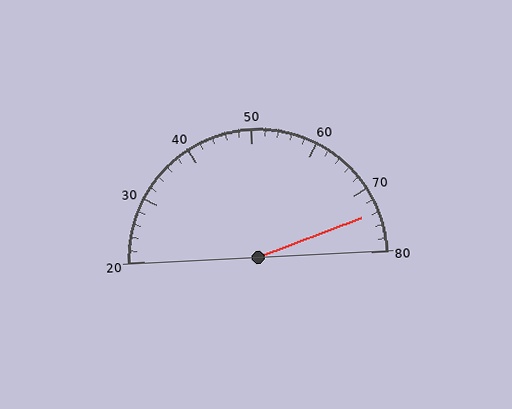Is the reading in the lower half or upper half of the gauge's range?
The reading is in the upper half of the range (20 to 80).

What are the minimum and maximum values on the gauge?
The gauge ranges from 20 to 80.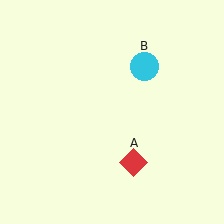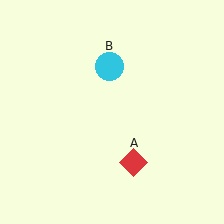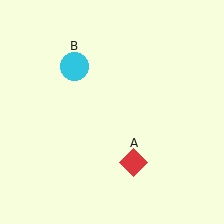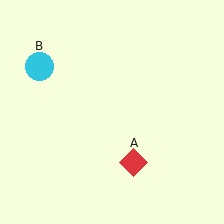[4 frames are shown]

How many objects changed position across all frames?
1 object changed position: cyan circle (object B).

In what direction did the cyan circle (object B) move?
The cyan circle (object B) moved left.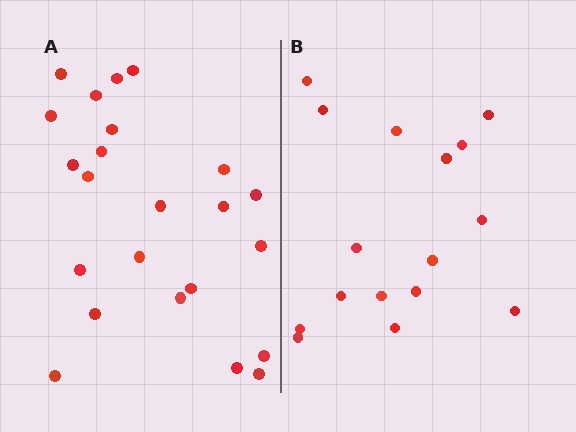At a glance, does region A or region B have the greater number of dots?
Region A (the left region) has more dots.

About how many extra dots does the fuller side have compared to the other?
Region A has roughly 8 or so more dots than region B.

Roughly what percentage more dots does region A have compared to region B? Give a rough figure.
About 45% more.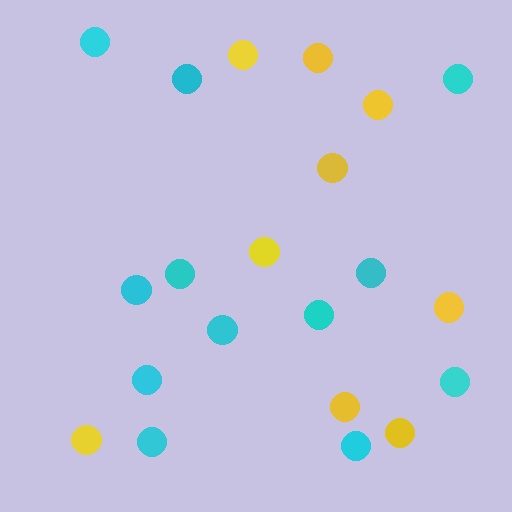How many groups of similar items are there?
There are 2 groups: one group of cyan circles (12) and one group of yellow circles (9).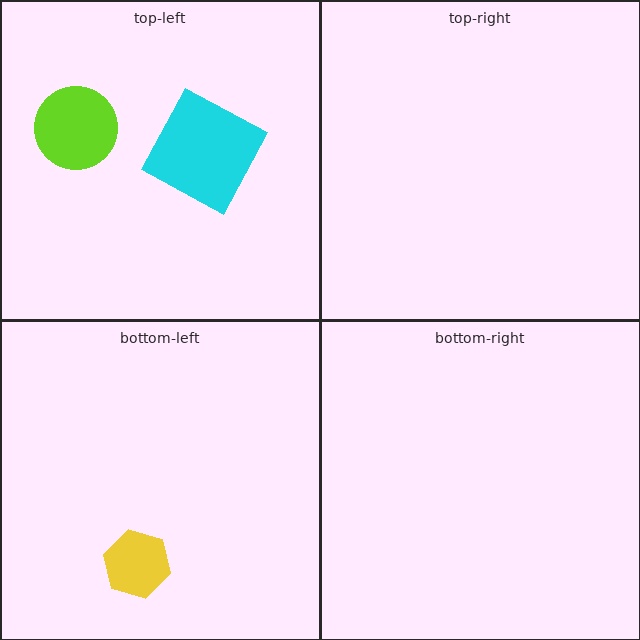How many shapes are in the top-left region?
2.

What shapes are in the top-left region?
The cyan square, the lime circle.